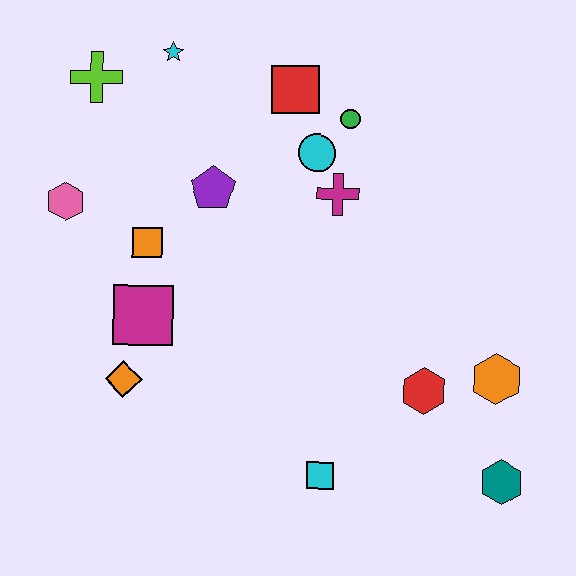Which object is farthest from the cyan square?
The lime cross is farthest from the cyan square.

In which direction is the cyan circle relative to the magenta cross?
The cyan circle is above the magenta cross.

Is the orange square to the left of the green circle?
Yes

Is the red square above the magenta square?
Yes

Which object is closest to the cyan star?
The lime cross is closest to the cyan star.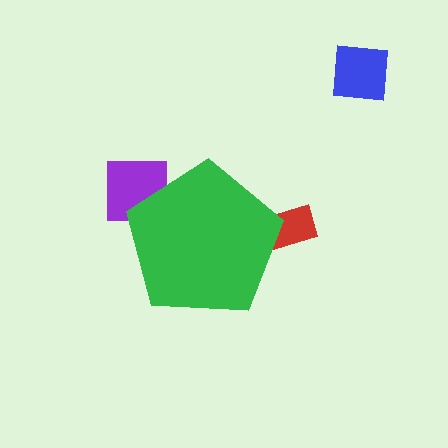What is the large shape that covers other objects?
A green pentagon.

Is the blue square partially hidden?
No, the blue square is fully visible.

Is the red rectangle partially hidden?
Yes, the red rectangle is partially hidden behind the green pentagon.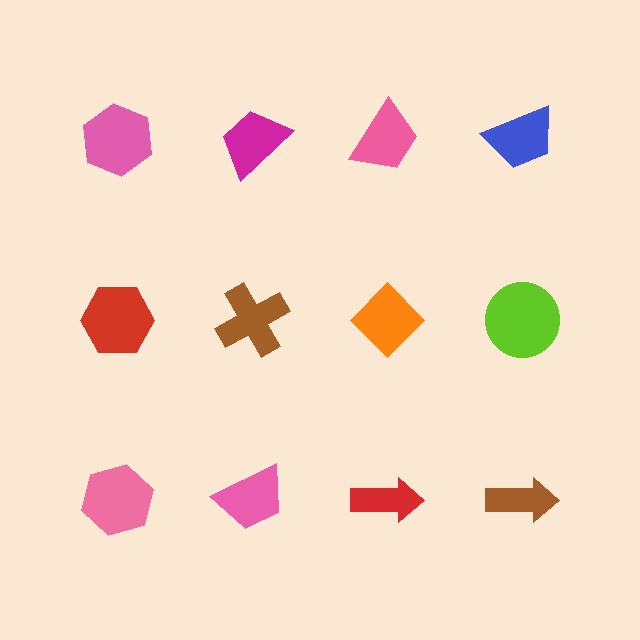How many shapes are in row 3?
4 shapes.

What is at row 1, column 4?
A blue trapezoid.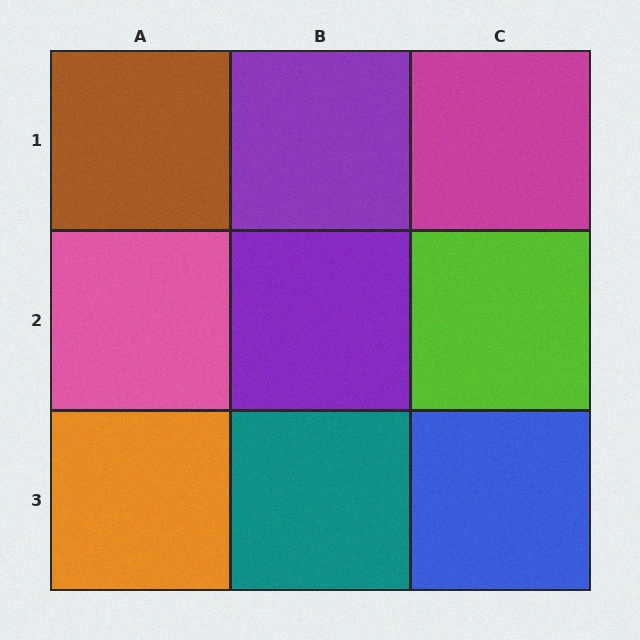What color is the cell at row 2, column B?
Purple.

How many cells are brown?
1 cell is brown.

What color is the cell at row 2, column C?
Lime.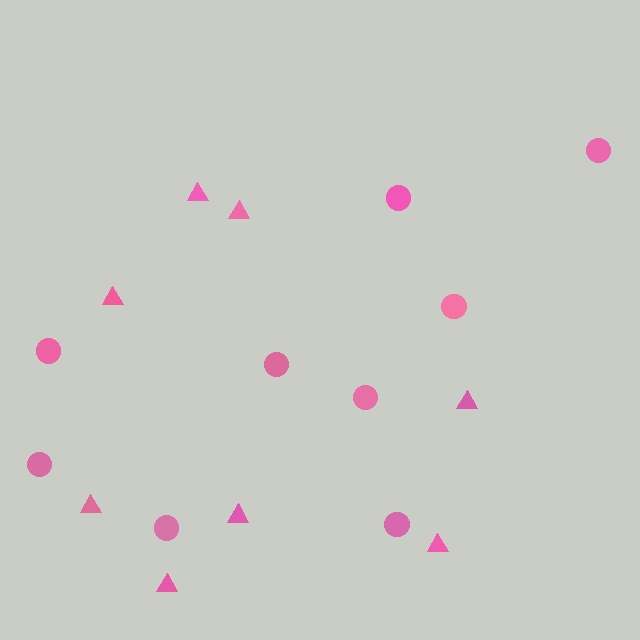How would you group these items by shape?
There are 2 groups: one group of circles (9) and one group of triangles (8).